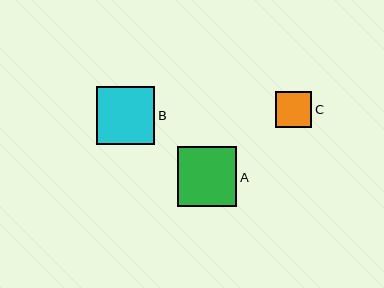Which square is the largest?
Square A is the largest with a size of approximately 59 pixels.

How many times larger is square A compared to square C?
Square A is approximately 1.6 times the size of square C.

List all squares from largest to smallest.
From largest to smallest: A, B, C.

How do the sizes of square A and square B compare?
Square A and square B are approximately the same size.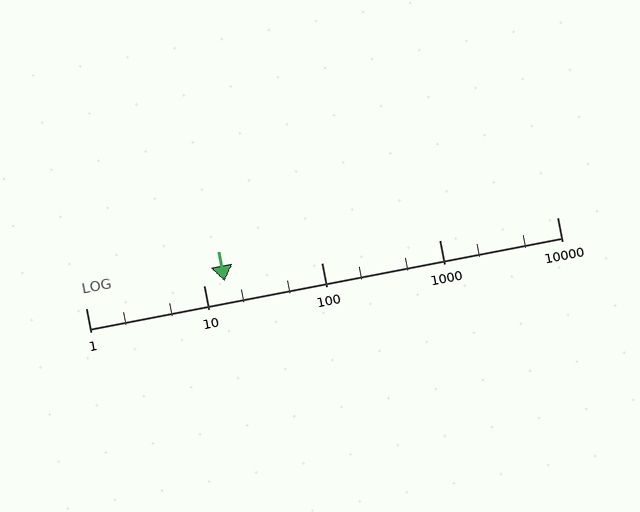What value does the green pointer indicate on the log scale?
The pointer indicates approximately 15.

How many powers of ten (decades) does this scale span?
The scale spans 4 decades, from 1 to 10000.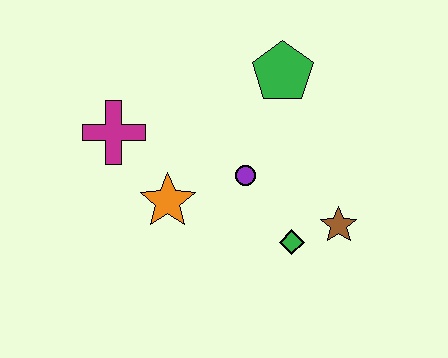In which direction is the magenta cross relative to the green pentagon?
The magenta cross is to the left of the green pentagon.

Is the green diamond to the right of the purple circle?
Yes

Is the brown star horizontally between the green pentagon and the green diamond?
No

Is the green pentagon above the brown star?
Yes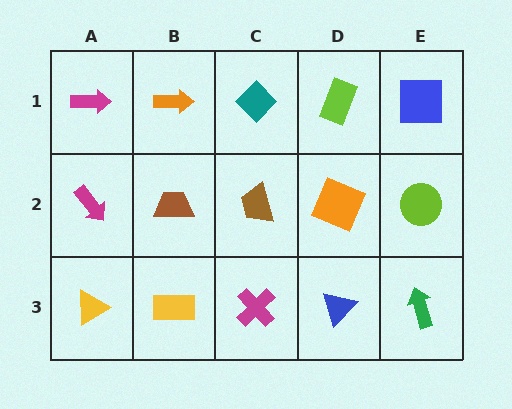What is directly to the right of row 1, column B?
A teal diamond.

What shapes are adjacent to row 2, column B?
An orange arrow (row 1, column B), a yellow rectangle (row 3, column B), a magenta arrow (row 2, column A), a brown trapezoid (row 2, column C).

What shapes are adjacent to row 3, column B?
A brown trapezoid (row 2, column B), a yellow triangle (row 3, column A), a magenta cross (row 3, column C).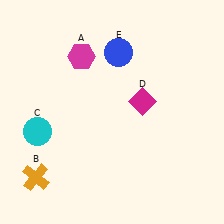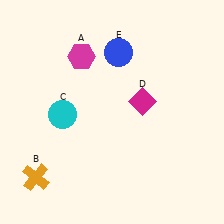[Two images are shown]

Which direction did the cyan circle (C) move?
The cyan circle (C) moved right.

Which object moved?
The cyan circle (C) moved right.